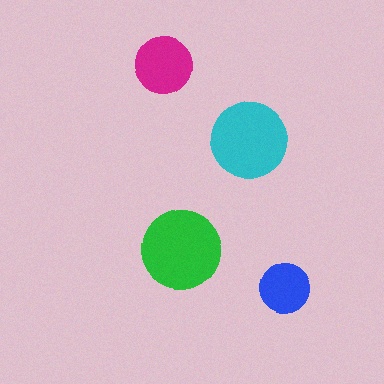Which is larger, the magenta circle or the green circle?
The green one.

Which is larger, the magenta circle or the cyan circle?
The cyan one.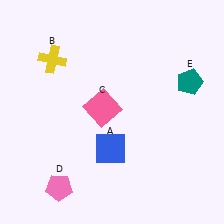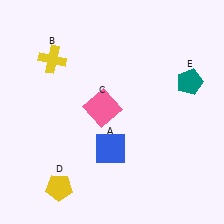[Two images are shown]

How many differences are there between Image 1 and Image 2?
There is 1 difference between the two images.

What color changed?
The pentagon (D) changed from pink in Image 1 to yellow in Image 2.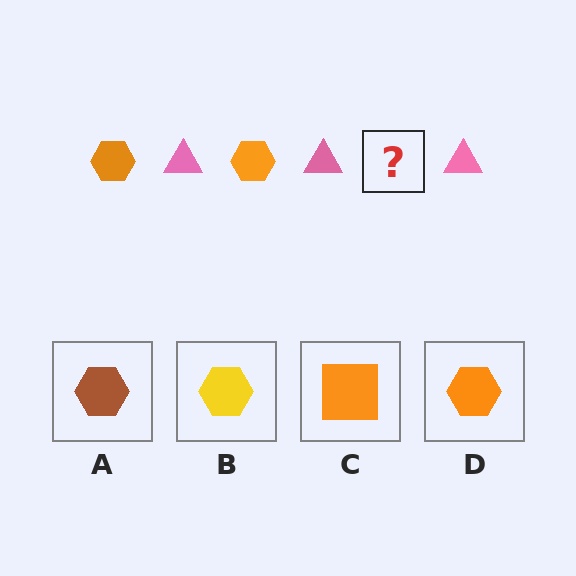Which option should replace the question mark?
Option D.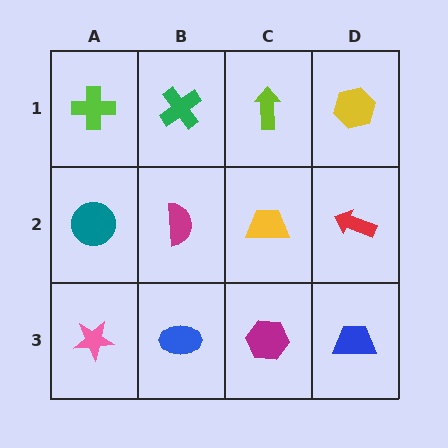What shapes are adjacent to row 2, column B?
A green cross (row 1, column B), a blue ellipse (row 3, column B), a teal circle (row 2, column A), a yellow trapezoid (row 2, column C).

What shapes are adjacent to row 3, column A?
A teal circle (row 2, column A), a blue ellipse (row 3, column B).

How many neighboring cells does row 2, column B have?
4.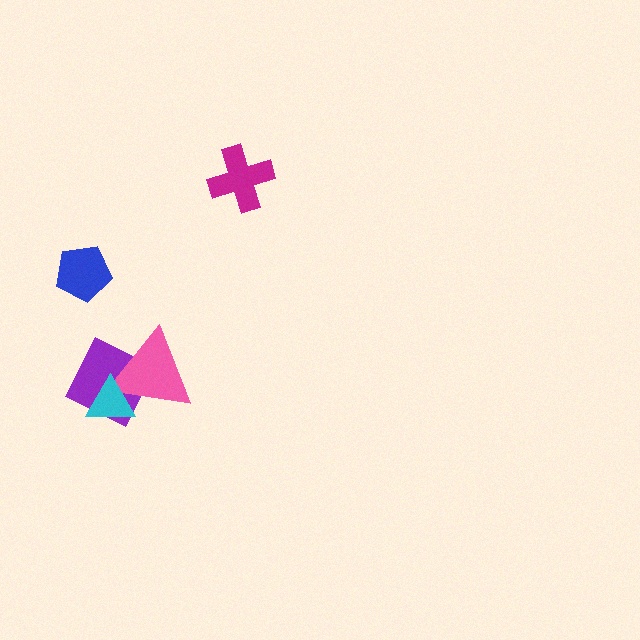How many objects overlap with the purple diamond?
2 objects overlap with the purple diamond.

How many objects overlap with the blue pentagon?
0 objects overlap with the blue pentagon.